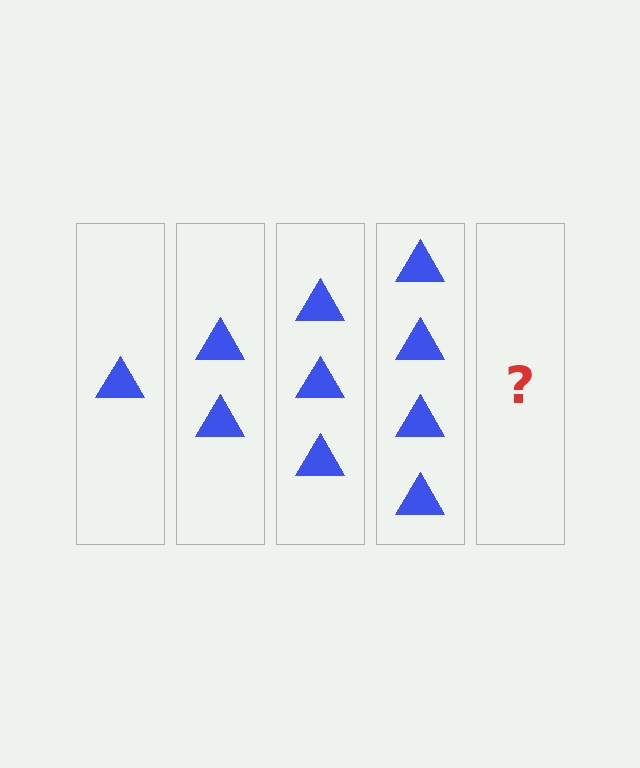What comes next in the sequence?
The next element should be 5 triangles.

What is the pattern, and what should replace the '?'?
The pattern is that each step adds one more triangle. The '?' should be 5 triangles.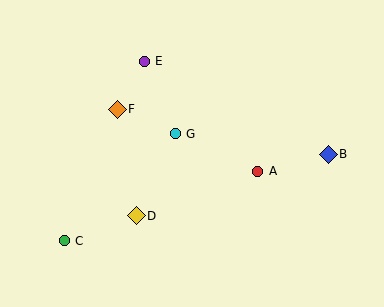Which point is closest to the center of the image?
Point G at (175, 134) is closest to the center.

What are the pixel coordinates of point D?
Point D is at (136, 216).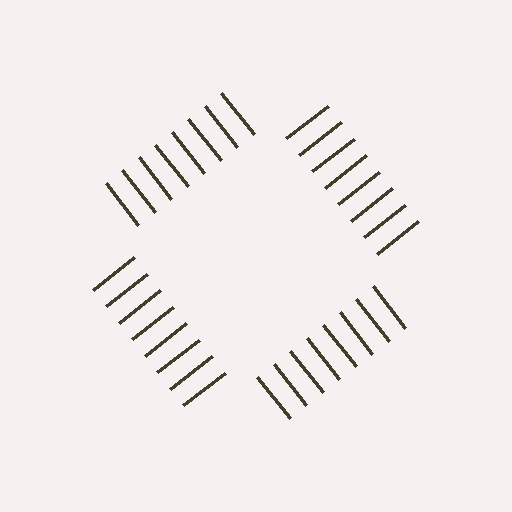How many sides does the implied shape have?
4 sides — the line-ends trace a square.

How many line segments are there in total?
32 — 8 along each of the 4 edges.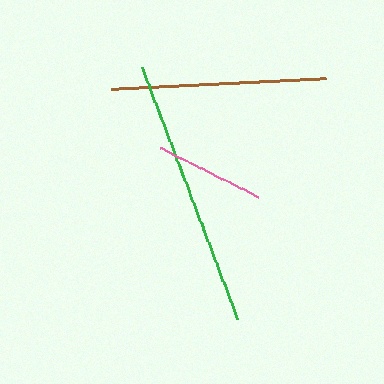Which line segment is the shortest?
The pink line is the shortest at approximately 110 pixels.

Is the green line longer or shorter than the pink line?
The green line is longer than the pink line.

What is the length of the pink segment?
The pink segment is approximately 110 pixels long.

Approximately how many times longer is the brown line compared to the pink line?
The brown line is approximately 1.9 times the length of the pink line.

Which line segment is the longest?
The green line is the longest at approximately 269 pixels.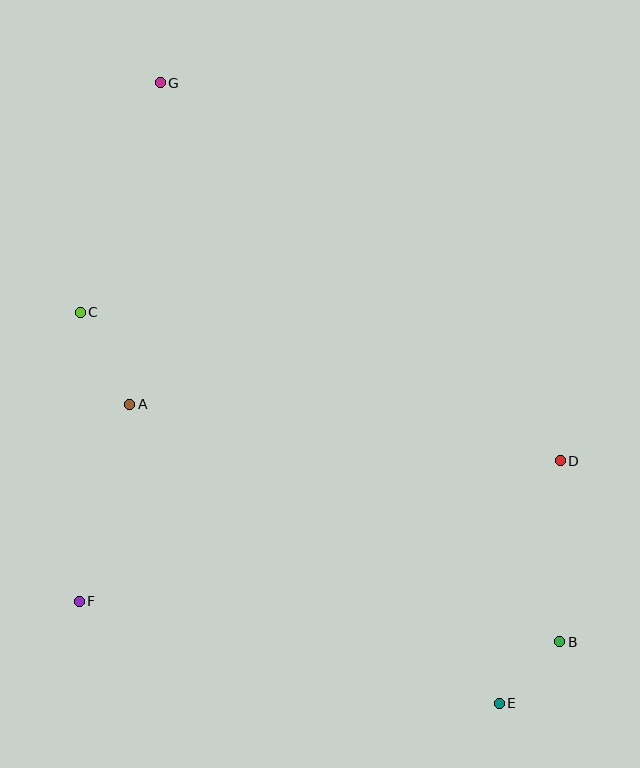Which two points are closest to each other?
Points B and E are closest to each other.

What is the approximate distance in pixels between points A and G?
The distance between A and G is approximately 323 pixels.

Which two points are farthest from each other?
Points E and G are farthest from each other.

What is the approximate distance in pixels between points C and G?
The distance between C and G is approximately 243 pixels.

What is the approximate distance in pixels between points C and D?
The distance between C and D is approximately 503 pixels.